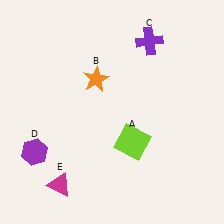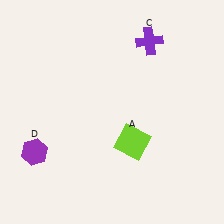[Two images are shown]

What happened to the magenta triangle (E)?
The magenta triangle (E) was removed in Image 2. It was in the bottom-left area of Image 1.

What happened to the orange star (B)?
The orange star (B) was removed in Image 2. It was in the top-left area of Image 1.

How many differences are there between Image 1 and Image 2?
There are 2 differences between the two images.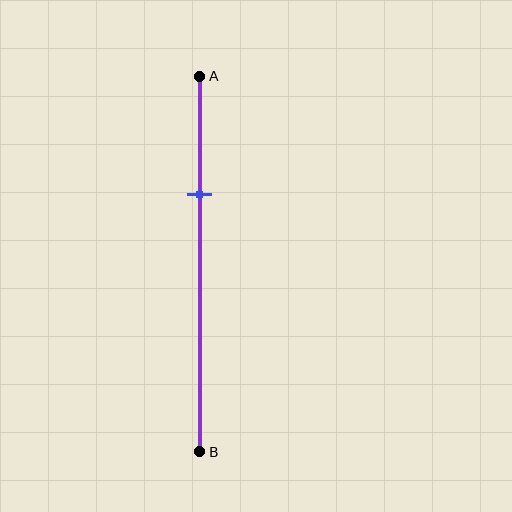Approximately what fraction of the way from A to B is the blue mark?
The blue mark is approximately 30% of the way from A to B.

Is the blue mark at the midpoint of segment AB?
No, the mark is at about 30% from A, not at the 50% midpoint.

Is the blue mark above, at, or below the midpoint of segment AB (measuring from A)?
The blue mark is above the midpoint of segment AB.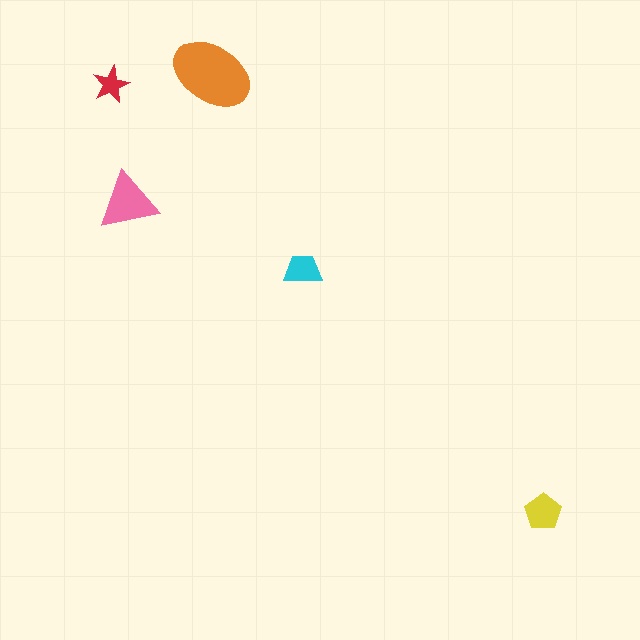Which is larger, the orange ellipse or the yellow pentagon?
The orange ellipse.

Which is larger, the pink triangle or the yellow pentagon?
The pink triangle.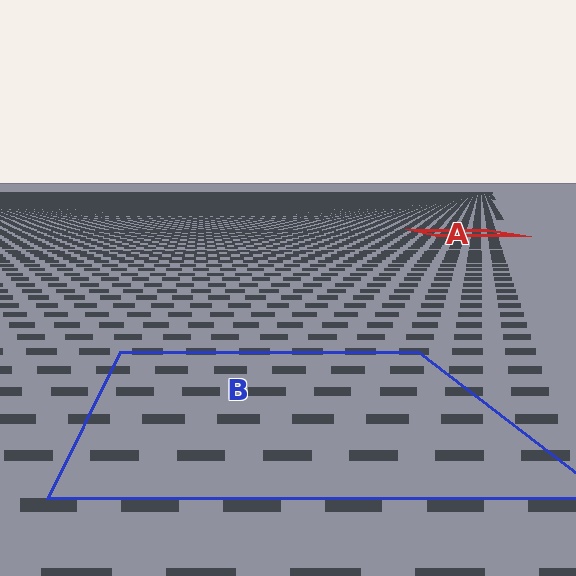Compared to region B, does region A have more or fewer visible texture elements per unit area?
Region A has more texture elements per unit area — they are packed more densely because it is farther away.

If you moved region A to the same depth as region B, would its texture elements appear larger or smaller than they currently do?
They would appear larger. At a closer depth, the same texture elements are projected at a bigger on-screen size.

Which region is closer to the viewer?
Region B is closer. The texture elements there are larger and more spread out.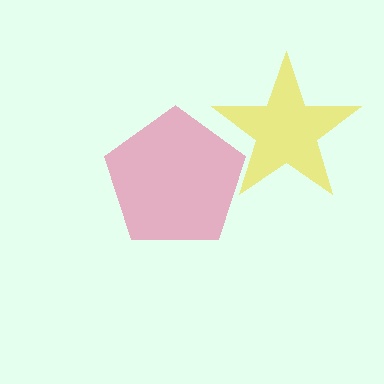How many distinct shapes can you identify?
There are 2 distinct shapes: a yellow star, a pink pentagon.